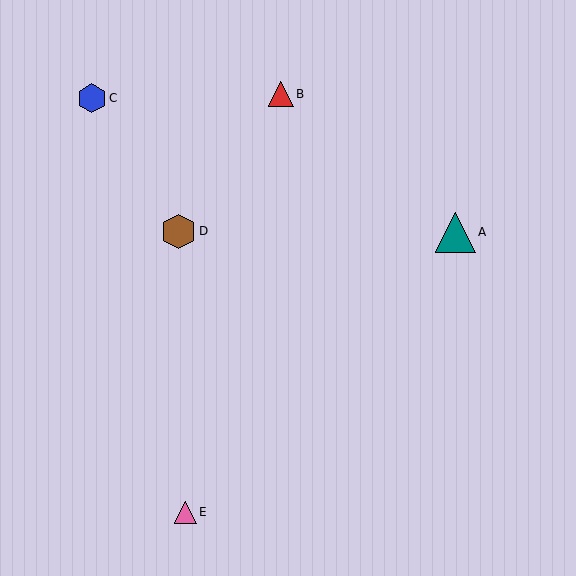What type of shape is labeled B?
Shape B is a red triangle.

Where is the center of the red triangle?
The center of the red triangle is at (281, 94).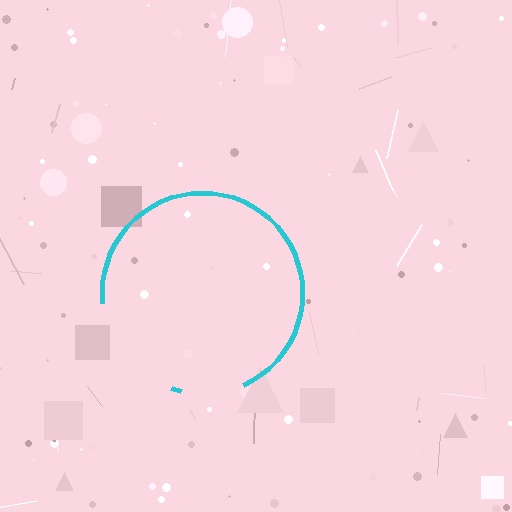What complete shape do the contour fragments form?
The contour fragments form a circle.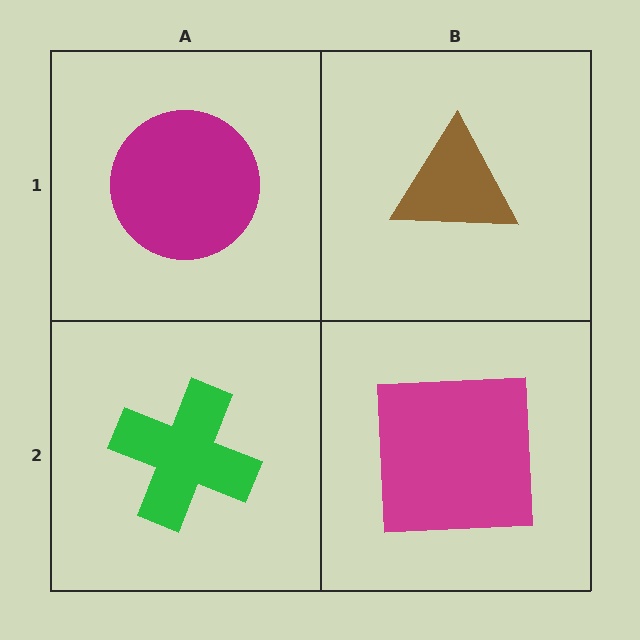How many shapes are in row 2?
2 shapes.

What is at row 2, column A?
A green cross.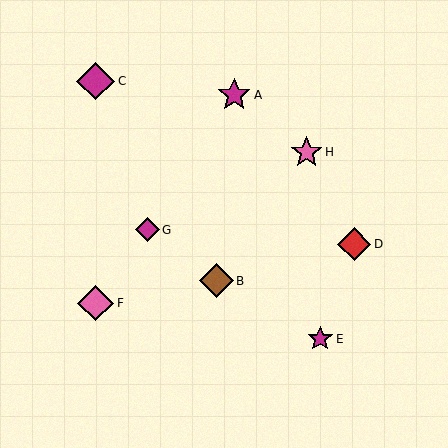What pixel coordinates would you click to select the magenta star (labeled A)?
Click at (234, 95) to select the magenta star A.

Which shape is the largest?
The magenta diamond (labeled C) is the largest.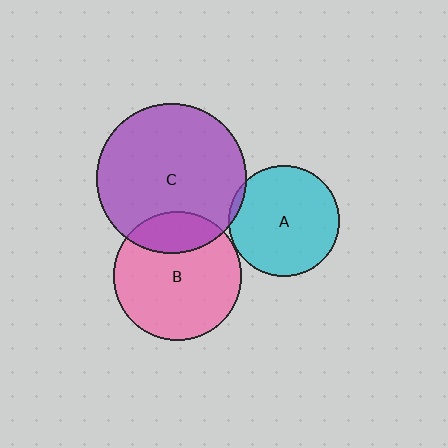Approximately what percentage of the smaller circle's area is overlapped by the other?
Approximately 20%.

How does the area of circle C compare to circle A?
Approximately 1.8 times.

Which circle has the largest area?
Circle C (purple).